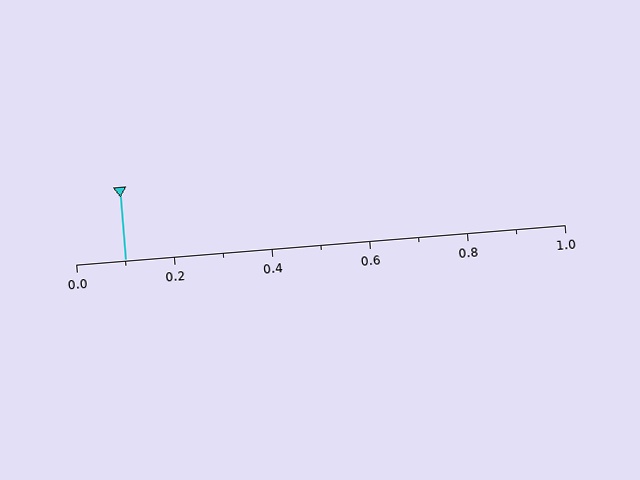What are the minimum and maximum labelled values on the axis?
The axis runs from 0.0 to 1.0.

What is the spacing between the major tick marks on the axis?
The major ticks are spaced 0.2 apart.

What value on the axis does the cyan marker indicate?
The marker indicates approximately 0.1.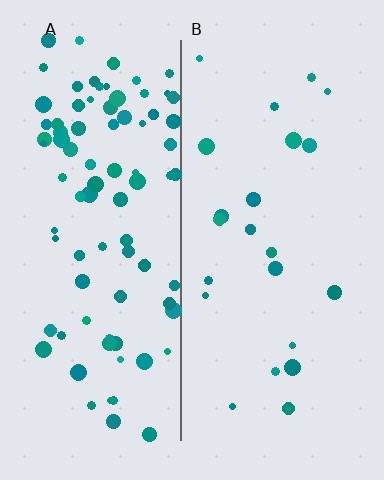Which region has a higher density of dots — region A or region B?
A (the left).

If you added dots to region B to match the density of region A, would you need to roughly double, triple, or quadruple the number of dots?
Approximately quadruple.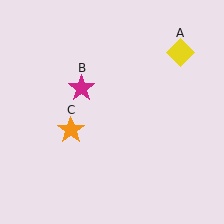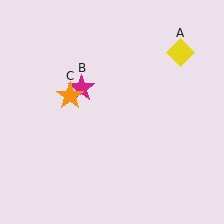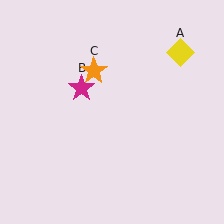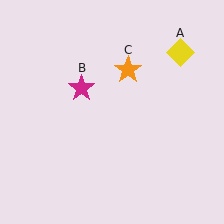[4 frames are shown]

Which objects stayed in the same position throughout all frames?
Yellow diamond (object A) and magenta star (object B) remained stationary.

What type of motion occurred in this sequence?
The orange star (object C) rotated clockwise around the center of the scene.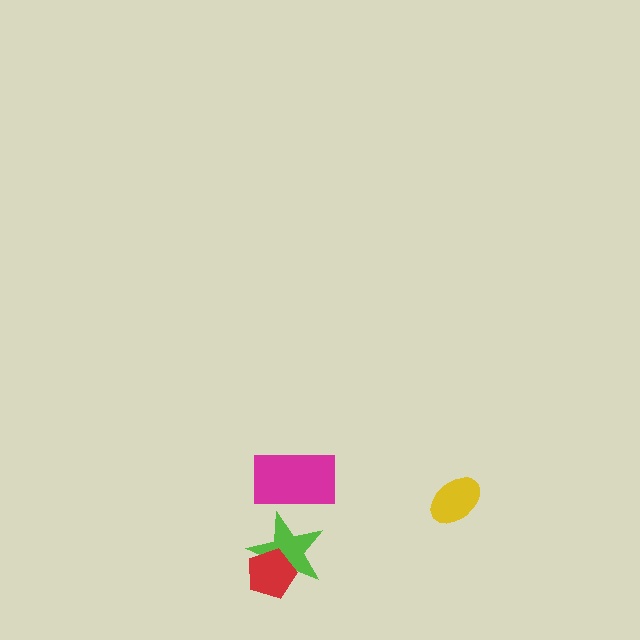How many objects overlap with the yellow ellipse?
0 objects overlap with the yellow ellipse.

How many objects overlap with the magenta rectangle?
1 object overlaps with the magenta rectangle.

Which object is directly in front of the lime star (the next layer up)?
The red pentagon is directly in front of the lime star.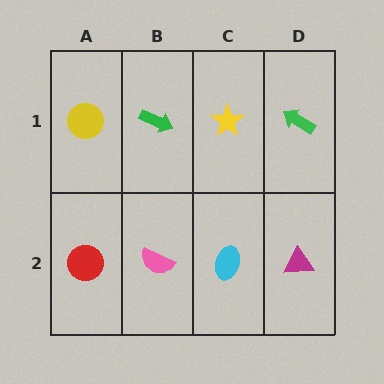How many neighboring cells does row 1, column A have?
2.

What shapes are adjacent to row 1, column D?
A magenta triangle (row 2, column D), a yellow star (row 1, column C).